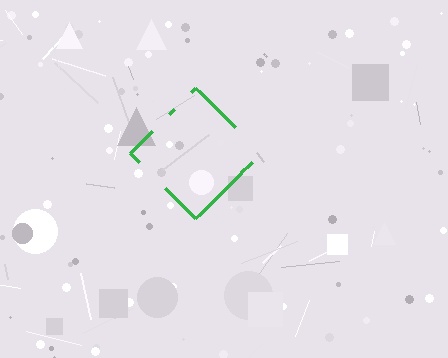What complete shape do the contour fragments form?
The contour fragments form a diamond.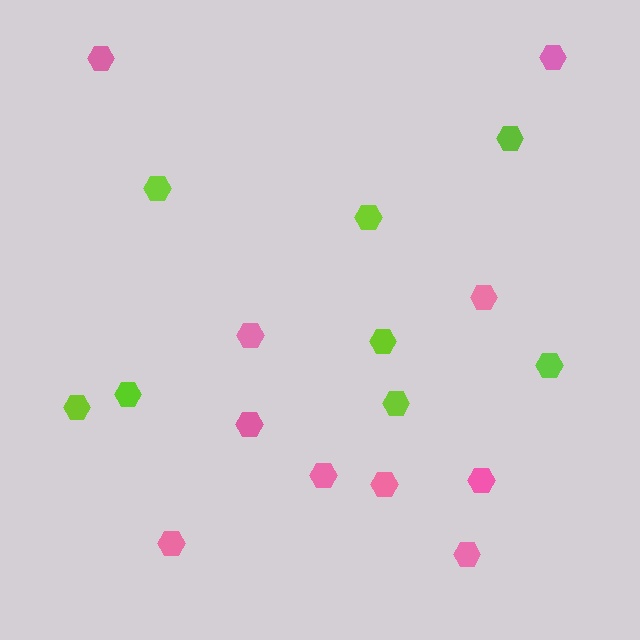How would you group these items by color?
There are 2 groups: one group of lime hexagons (8) and one group of pink hexagons (10).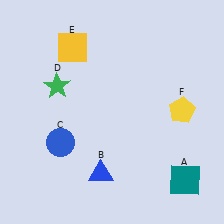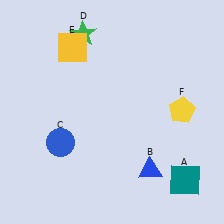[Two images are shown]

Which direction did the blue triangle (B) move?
The blue triangle (B) moved right.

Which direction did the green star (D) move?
The green star (D) moved up.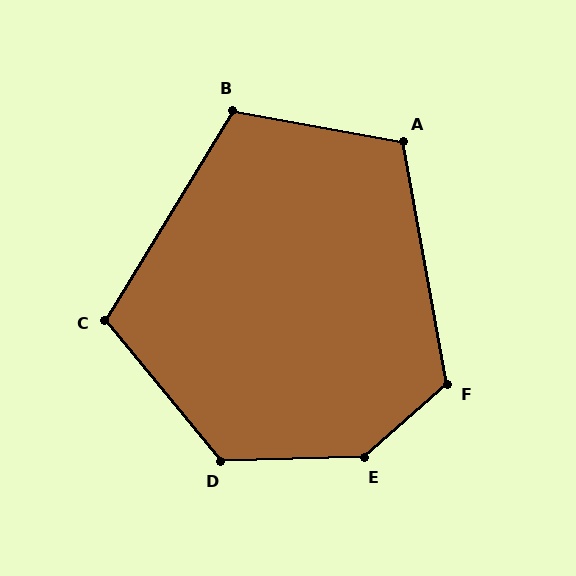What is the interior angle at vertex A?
Approximately 111 degrees (obtuse).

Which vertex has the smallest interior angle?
C, at approximately 109 degrees.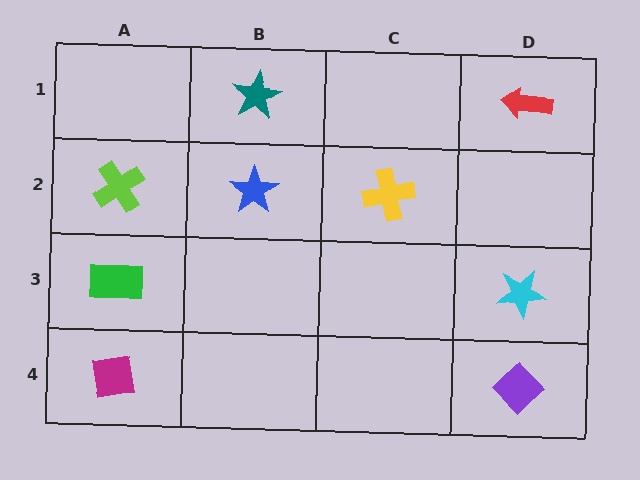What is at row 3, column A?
A green rectangle.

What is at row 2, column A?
A lime cross.